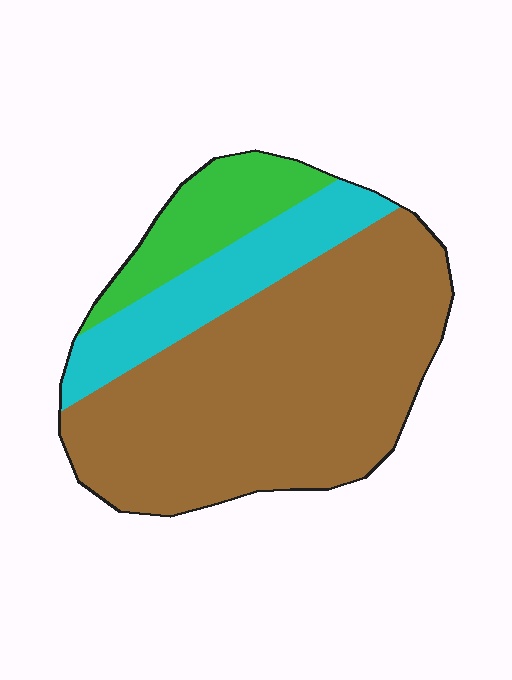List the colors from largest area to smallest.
From largest to smallest: brown, cyan, green.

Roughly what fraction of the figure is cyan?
Cyan takes up about one fifth (1/5) of the figure.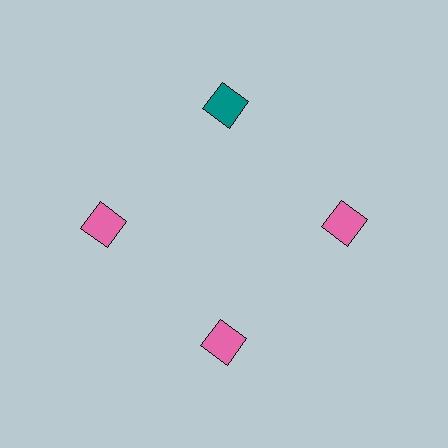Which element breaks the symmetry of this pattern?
The teal diamond at roughly the 12 o'clock position breaks the symmetry. All other shapes are pink diamonds.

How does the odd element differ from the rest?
It has a different color: teal instead of pink.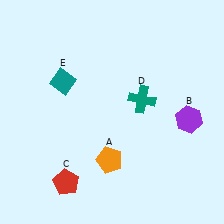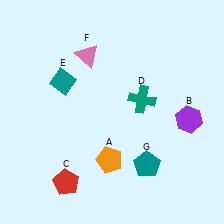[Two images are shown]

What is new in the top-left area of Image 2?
A pink triangle (F) was added in the top-left area of Image 2.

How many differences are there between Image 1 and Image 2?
There are 2 differences between the two images.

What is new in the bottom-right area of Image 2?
A teal pentagon (G) was added in the bottom-right area of Image 2.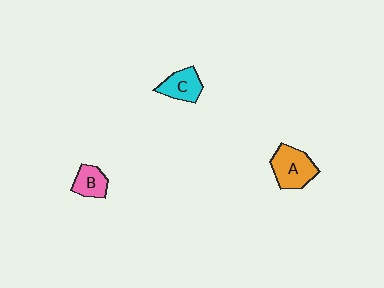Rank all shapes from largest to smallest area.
From largest to smallest: A (orange), C (cyan), B (pink).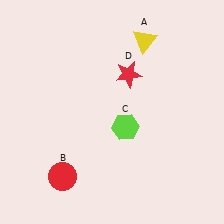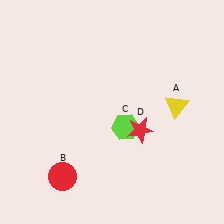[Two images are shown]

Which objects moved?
The objects that moved are: the yellow triangle (A), the red star (D).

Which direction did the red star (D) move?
The red star (D) moved down.